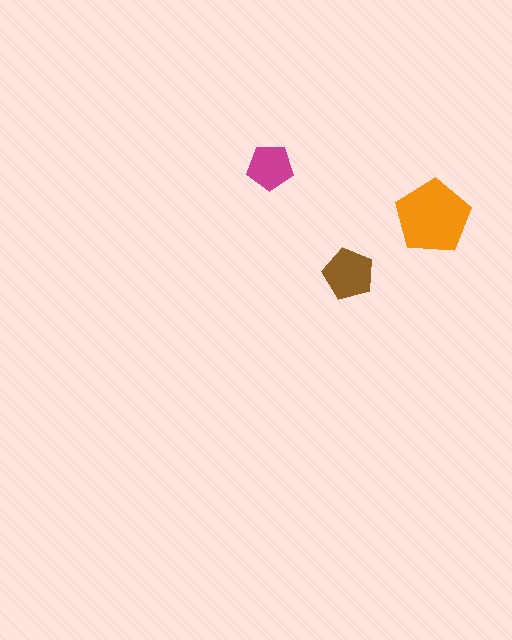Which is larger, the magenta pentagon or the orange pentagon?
The orange one.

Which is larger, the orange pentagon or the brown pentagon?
The orange one.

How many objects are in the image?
There are 3 objects in the image.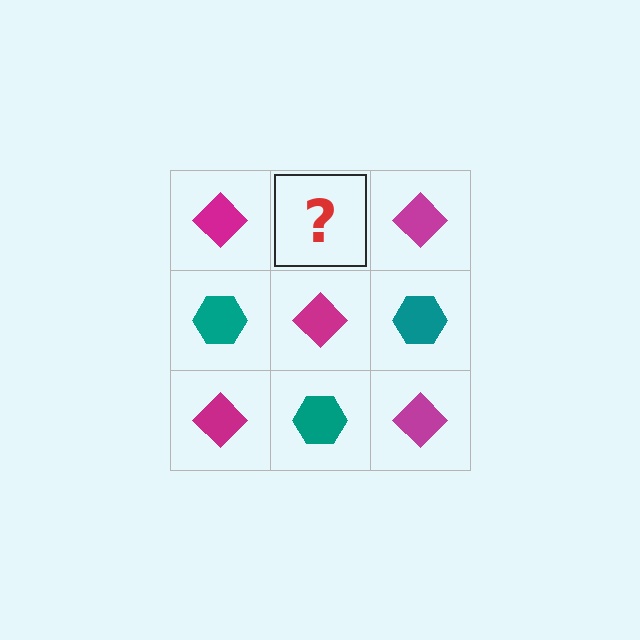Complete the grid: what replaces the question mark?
The question mark should be replaced with a teal hexagon.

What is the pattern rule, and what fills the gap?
The rule is that it alternates magenta diamond and teal hexagon in a checkerboard pattern. The gap should be filled with a teal hexagon.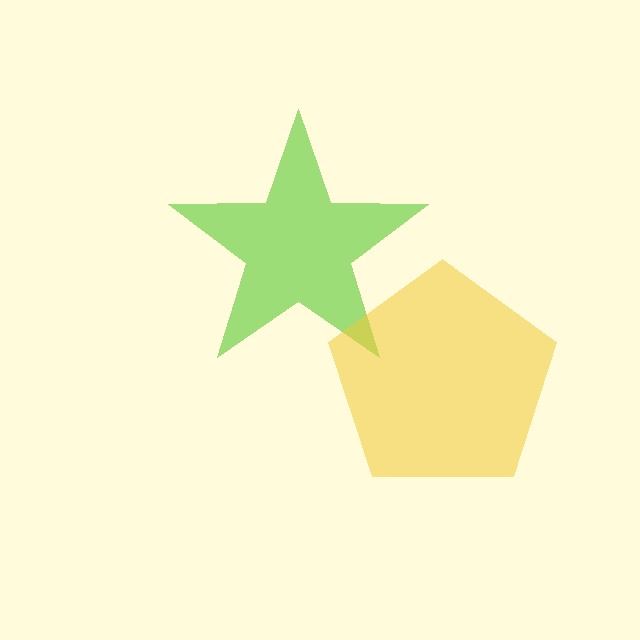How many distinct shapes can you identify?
There are 2 distinct shapes: a lime star, a yellow pentagon.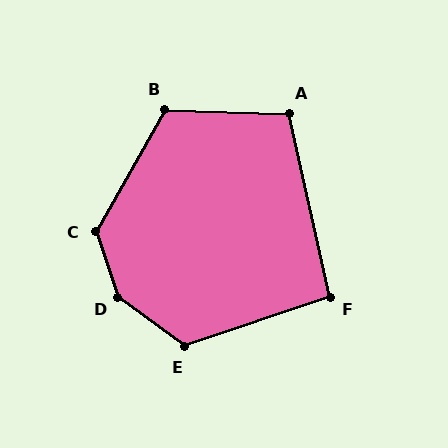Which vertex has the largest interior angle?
D, at approximately 146 degrees.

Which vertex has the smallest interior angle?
F, at approximately 96 degrees.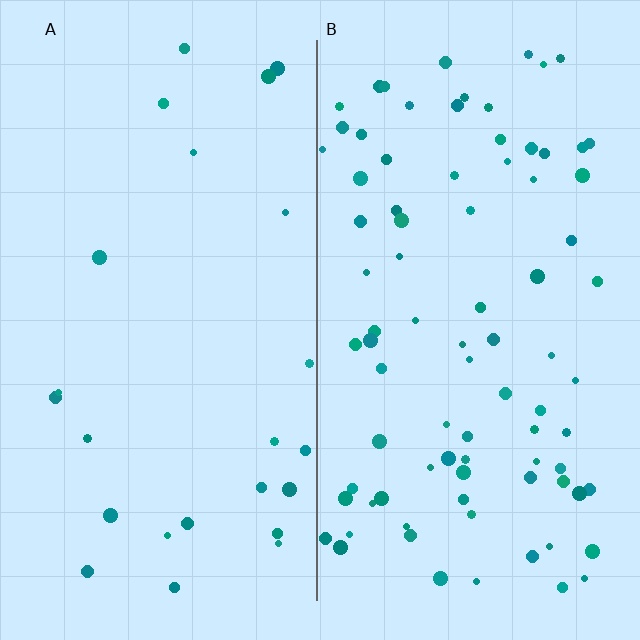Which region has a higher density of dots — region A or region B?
B (the right).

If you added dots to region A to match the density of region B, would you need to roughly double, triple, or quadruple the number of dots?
Approximately quadruple.